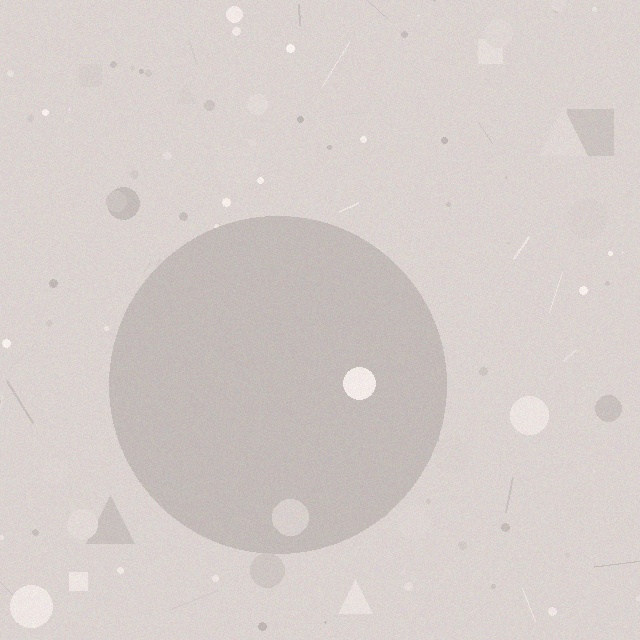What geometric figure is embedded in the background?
A circle is embedded in the background.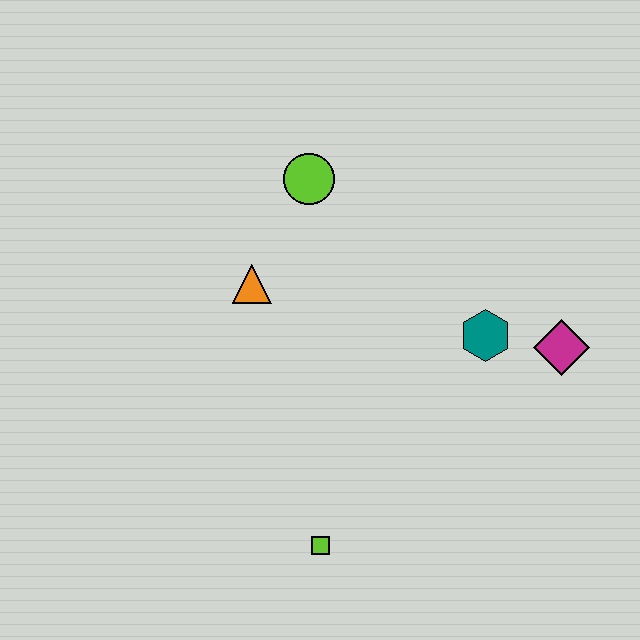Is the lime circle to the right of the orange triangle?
Yes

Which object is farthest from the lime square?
The lime circle is farthest from the lime square.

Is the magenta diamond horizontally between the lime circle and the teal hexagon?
No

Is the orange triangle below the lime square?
No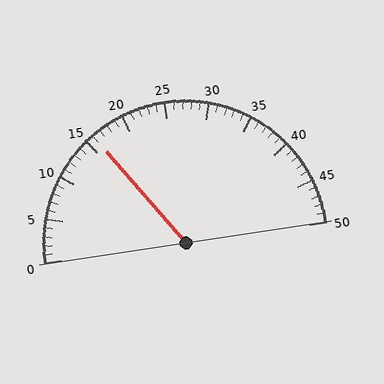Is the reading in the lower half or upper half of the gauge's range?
The reading is in the lower half of the range (0 to 50).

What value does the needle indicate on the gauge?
The needle indicates approximately 16.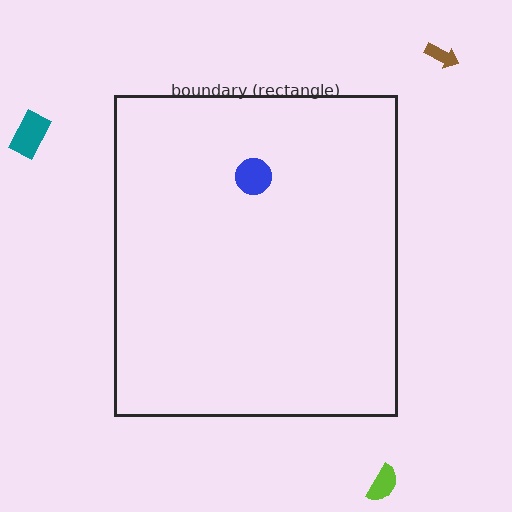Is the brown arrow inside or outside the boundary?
Outside.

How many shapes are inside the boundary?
1 inside, 3 outside.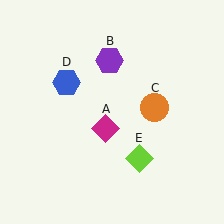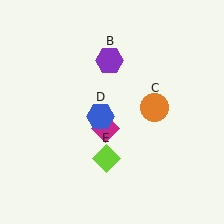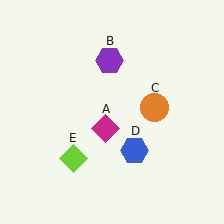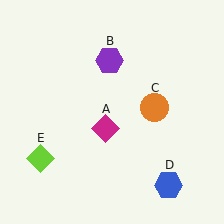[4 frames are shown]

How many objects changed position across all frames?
2 objects changed position: blue hexagon (object D), lime diamond (object E).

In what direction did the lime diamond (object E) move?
The lime diamond (object E) moved left.